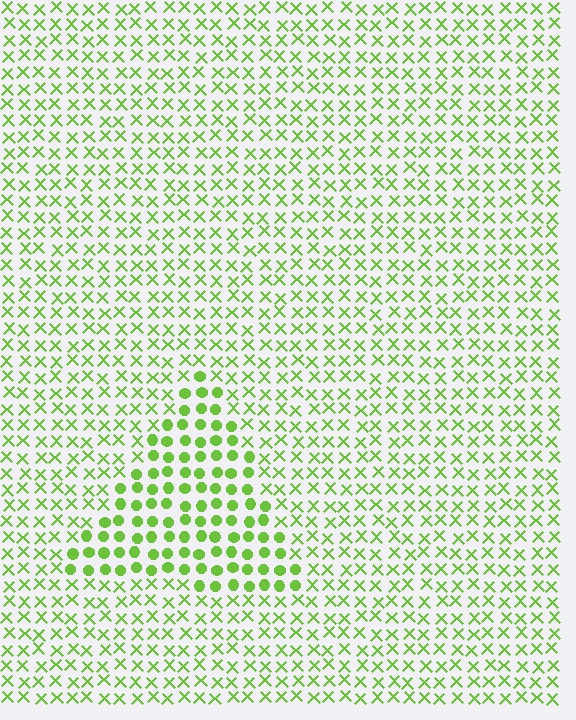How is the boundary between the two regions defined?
The boundary is defined by a change in element shape: circles inside vs. X marks outside. All elements share the same color and spacing.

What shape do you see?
I see a triangle.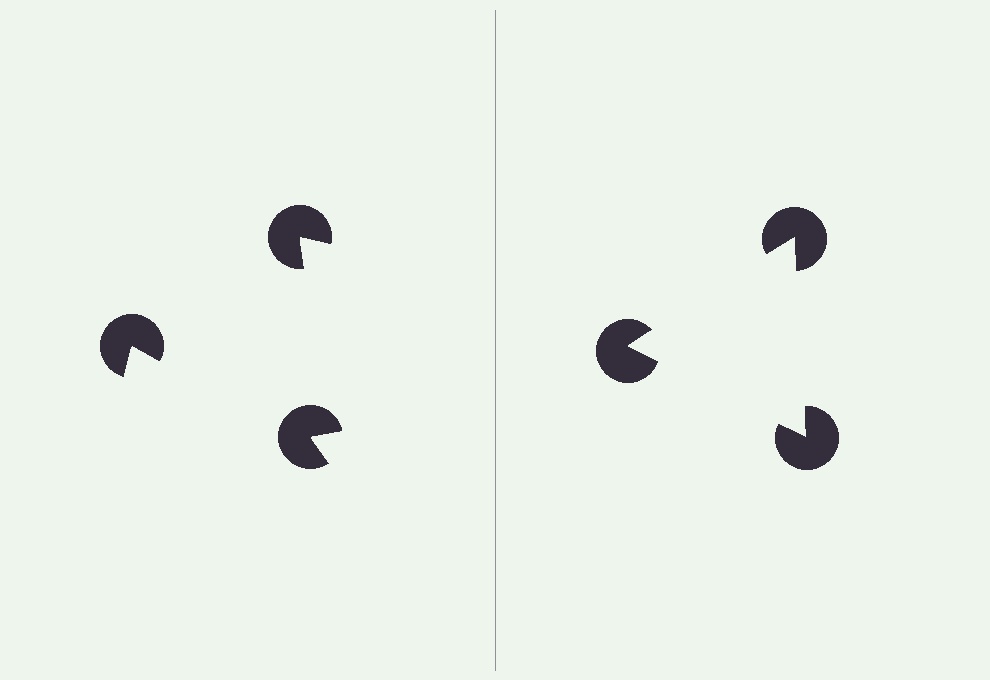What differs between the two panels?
The pac-man discs are positioned identically on both sides; only the wedge orientations differ. On the right they align to a triangle; on the left they are misaligned.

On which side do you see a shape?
An illusory triangle appears on the right side. On the left side the wedge cuts are rotated, so no coherent shape forms.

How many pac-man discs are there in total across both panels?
6 — 3 on each side.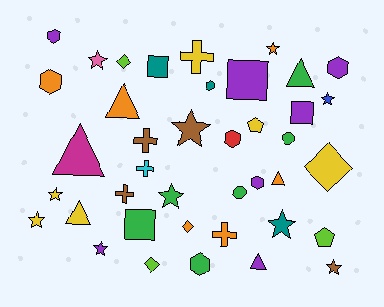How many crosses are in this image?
There are 5 crosses.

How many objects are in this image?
There are 40 objects.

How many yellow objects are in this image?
There are 6 yellow objects.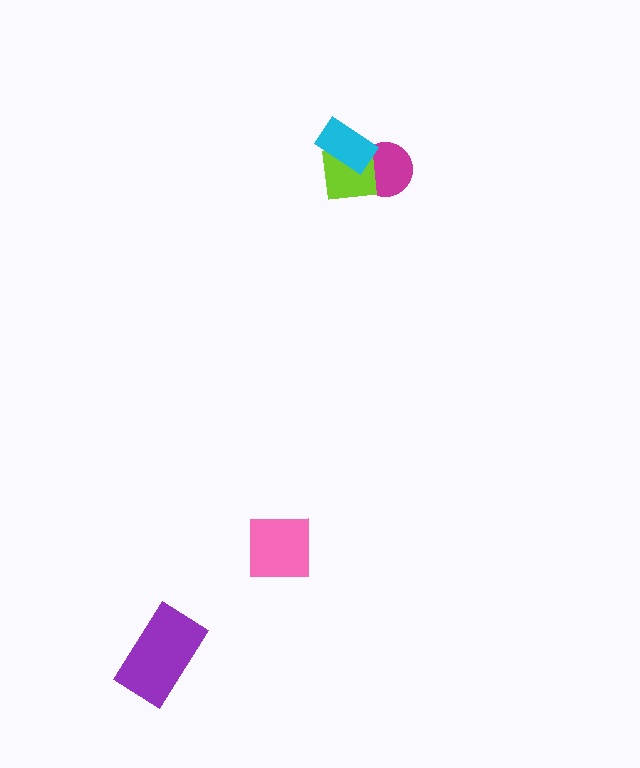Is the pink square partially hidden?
No, no other shape covers it.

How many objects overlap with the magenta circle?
2 objects overlap with the magenta circle.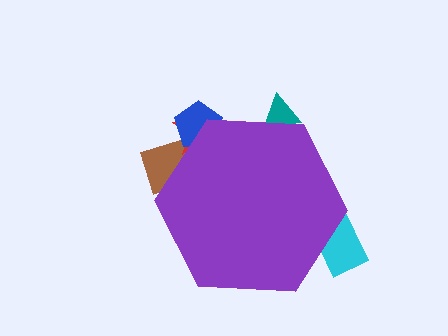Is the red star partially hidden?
Yes, the red star is partially hidden behind the purple hexagon.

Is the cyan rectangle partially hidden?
Yes, the cyan rectangle is partially hidden behind the purple hexagon.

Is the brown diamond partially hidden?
Yes, the brown diamond is partially hidden behind the purple hexagon.